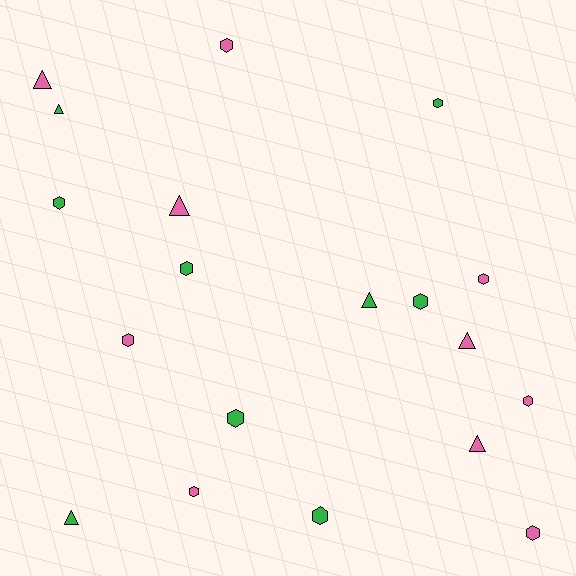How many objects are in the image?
There are 19 objects.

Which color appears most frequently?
Pink, with 10 objects.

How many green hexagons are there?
There are 6 green hexagons.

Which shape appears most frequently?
Hexagon, with 12 objects.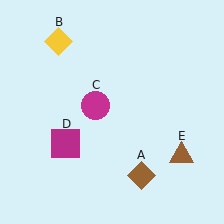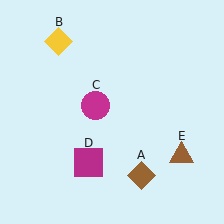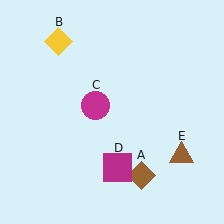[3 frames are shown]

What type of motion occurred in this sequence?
The magenta square (object D) rotated counterclockwise around the center of the scene.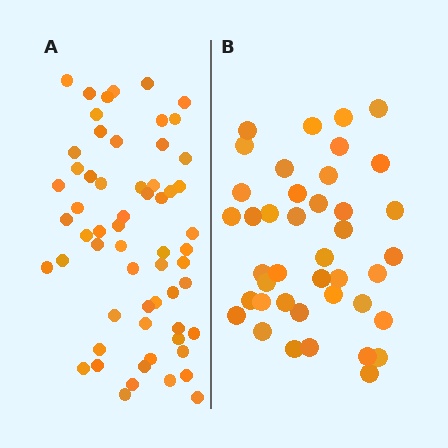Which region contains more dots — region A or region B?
Region A (the left region) has more dots.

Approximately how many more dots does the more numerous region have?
Region A has approximately 20 more dots than region B.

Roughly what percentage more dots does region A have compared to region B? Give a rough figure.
About 45% more.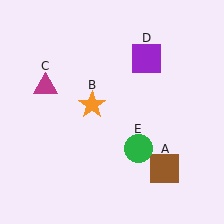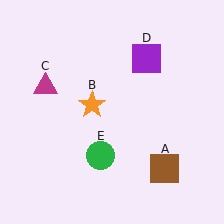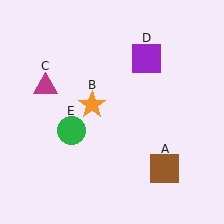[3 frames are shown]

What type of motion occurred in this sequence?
The green circle (object E) rotated clockwise around the center of the scene.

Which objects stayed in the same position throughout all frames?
Brown square (object A) and orange star (object B) and magenta triangle (object C) and purple square (object D) remained stationary.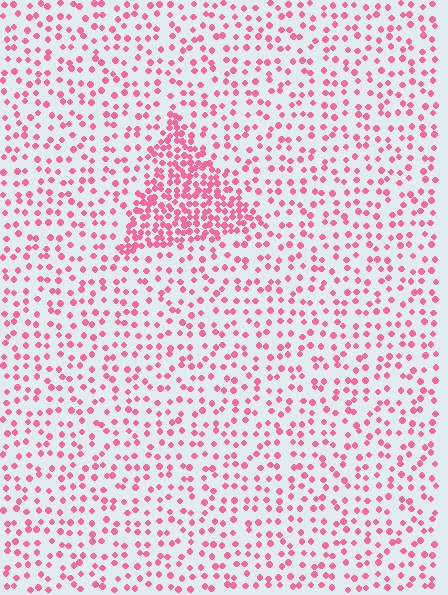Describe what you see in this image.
The image contains small pink elements arranged at two different densities. A triangle-shaped region is visible where the elements are more densely packed than the surrounding area.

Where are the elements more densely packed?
The elements are more densely packed inside the triangle boundary.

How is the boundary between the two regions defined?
The boundary is defined by a change in element density (approximately 2.5x ratio). All elements are the same color, size, and shape.